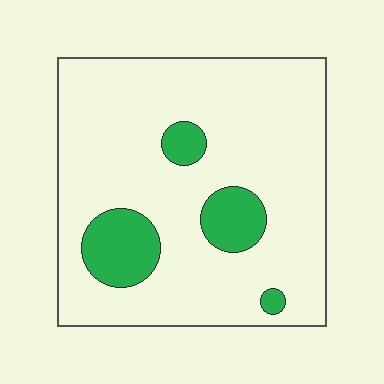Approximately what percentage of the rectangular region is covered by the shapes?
Approximately 15%.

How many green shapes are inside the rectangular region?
4.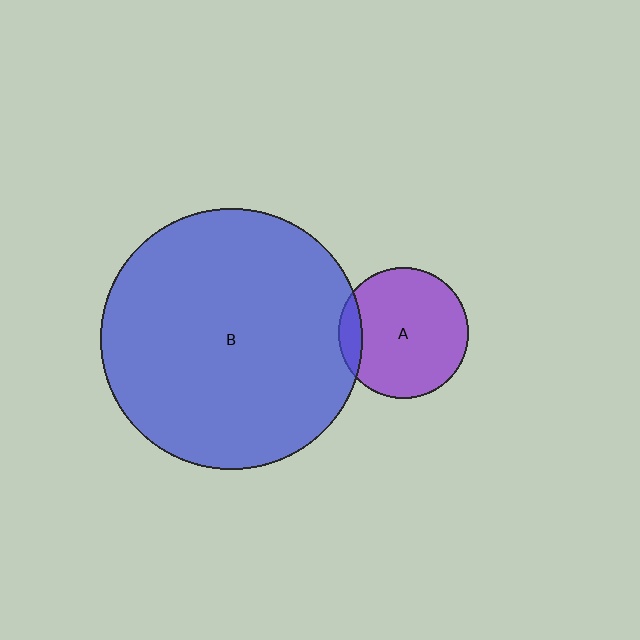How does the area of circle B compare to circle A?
Approximately 4.0 times.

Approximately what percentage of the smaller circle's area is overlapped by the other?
Approximately 10%.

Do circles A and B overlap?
Yes.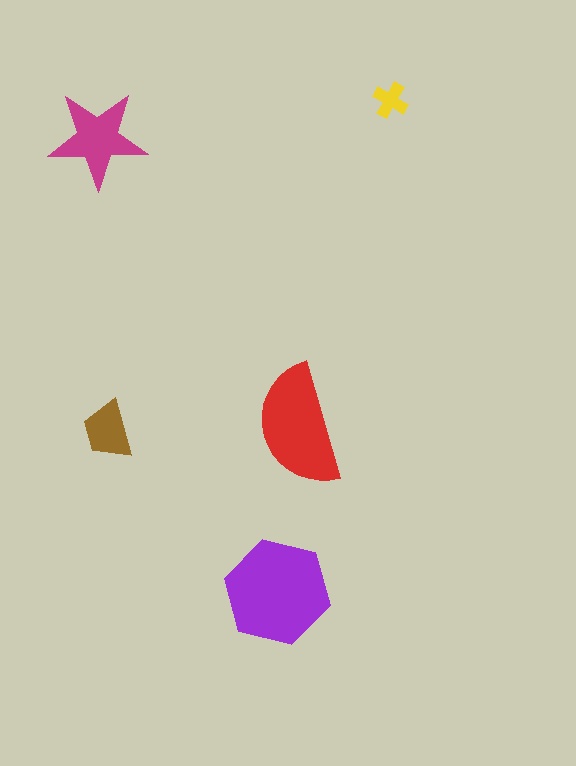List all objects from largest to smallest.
The purple hexagon, the red semicircle, the magenta star, the brown trapezoid, the yellow cross.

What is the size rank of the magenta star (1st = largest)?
3rd.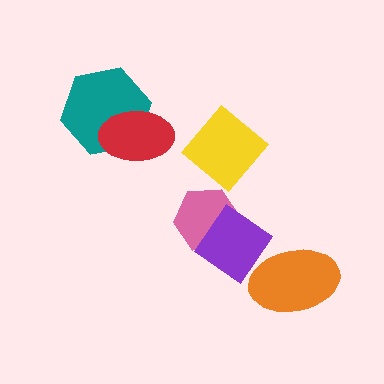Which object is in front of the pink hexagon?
The purple diamond is in front of the pink hexagon.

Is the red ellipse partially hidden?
No, no other shape covers it.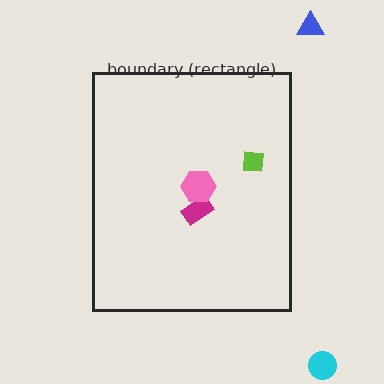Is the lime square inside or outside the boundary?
Inside.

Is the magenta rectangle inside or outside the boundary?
Inside.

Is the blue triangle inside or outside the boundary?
Outside.